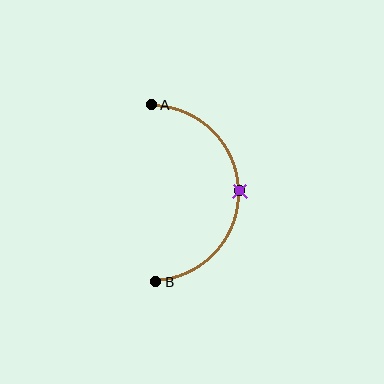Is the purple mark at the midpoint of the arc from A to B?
Yes. The purple mark lies on the arc at equal arc-length from both A and B — it is the arc midpoint.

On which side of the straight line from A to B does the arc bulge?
The arc bulges to the right of the straight line connecting A and B.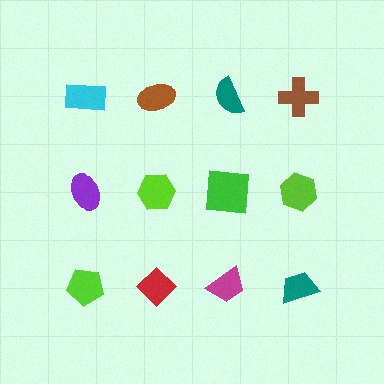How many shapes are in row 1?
4 shapes.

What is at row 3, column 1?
A lime pentagon.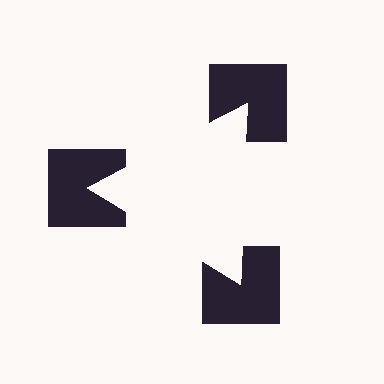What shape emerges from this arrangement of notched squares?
An illusory triangle — its edges are inferred from the aligned wedge cuts in the notched squares, not physically drawn.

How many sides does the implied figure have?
3 sides.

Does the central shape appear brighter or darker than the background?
It typically appears slightly brighter than the background, even though no actual brightness change is drawn.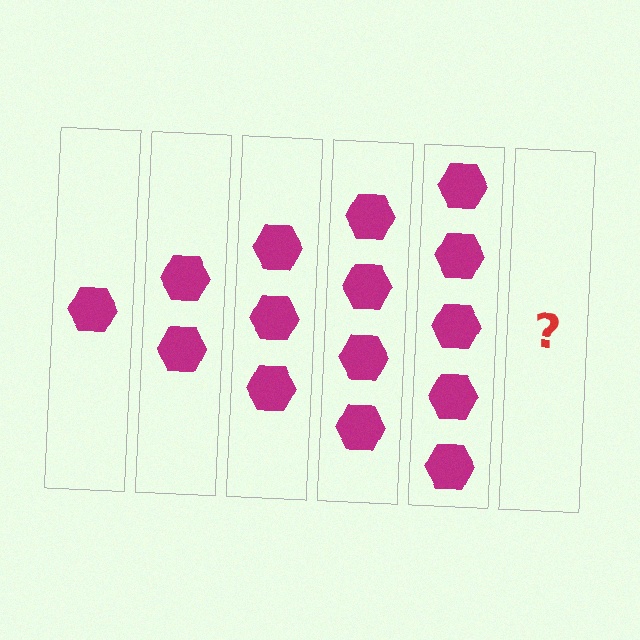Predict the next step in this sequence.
The next step is 6 hexagons.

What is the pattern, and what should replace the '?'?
The pattern is that each step adds one more hexagon. The '?' should be 6 hexagons.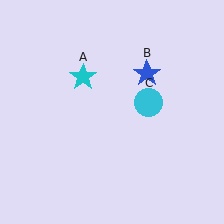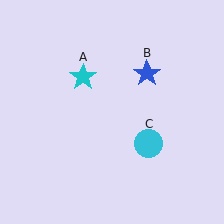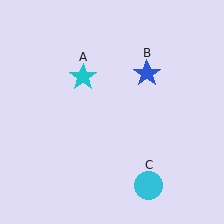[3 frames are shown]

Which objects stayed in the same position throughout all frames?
Cyan star (object A) and blue star (object B) remained stationary.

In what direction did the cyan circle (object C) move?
The cyan circle (object C) moved down.